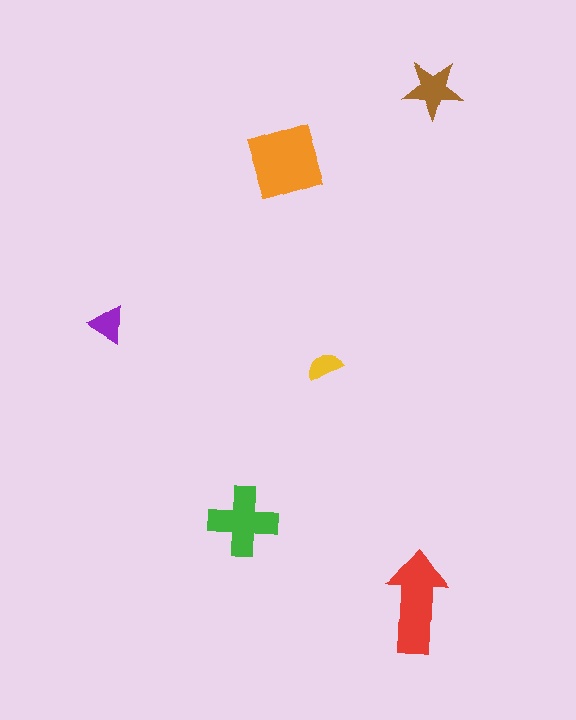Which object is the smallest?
The yellow semicircle.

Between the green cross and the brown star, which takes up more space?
The green cross.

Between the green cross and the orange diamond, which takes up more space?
The orange diamond.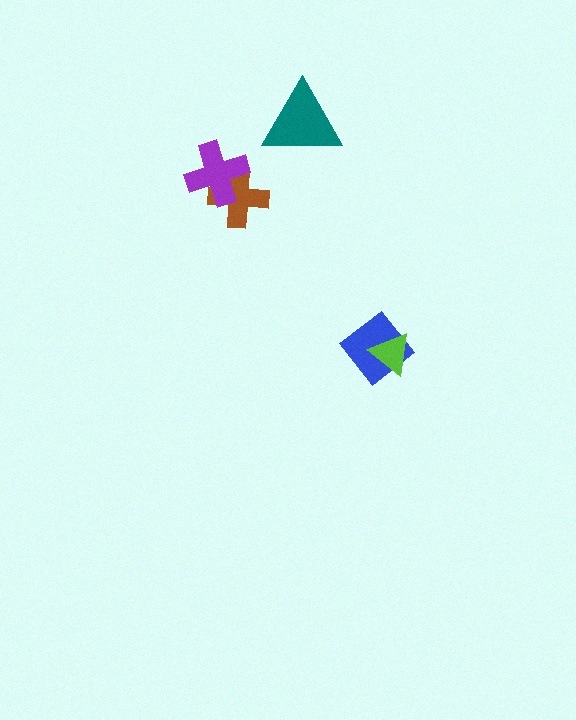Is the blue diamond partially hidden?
Yes, it is partially covered by another shape.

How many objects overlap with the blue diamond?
1 object overlaps with the blue diamond.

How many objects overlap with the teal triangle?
0 objects overlap with the teal triangle.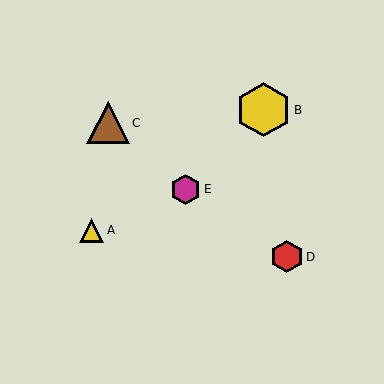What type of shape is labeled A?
Shape A is a yellow triangle.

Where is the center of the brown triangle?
The center of the brown triangle is at (108, 123).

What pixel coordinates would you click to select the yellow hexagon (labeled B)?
Click at (263, 110) to select the yellow hexagon B.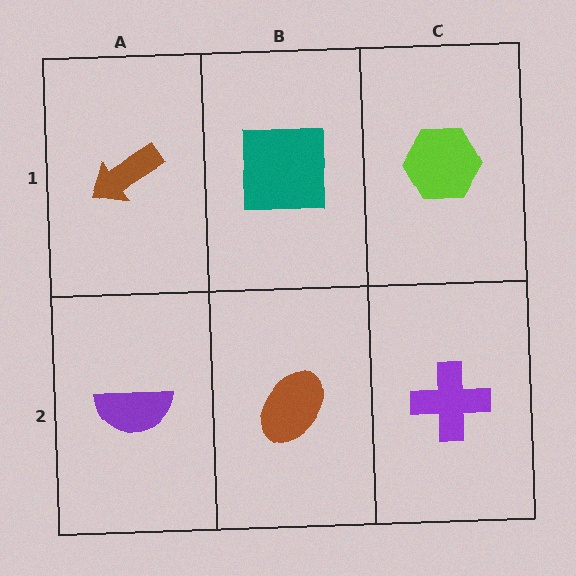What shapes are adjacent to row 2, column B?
A teal square (row 1, column B), a purple semicircle (row 2, column A), a purple cross (row 2, column C).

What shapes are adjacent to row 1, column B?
A brown ellipse (row 2, column B), a brown arrow (row 1, column A), a lime hexagon (row 1, column C).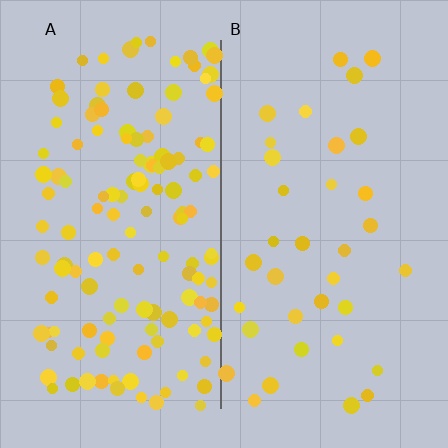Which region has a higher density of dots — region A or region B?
A (the left).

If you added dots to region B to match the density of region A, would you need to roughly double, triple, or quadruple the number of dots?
Approximately quadruple.